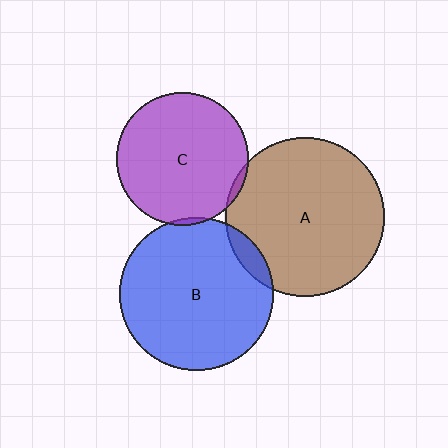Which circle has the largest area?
Circle A (brown).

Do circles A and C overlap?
Yes.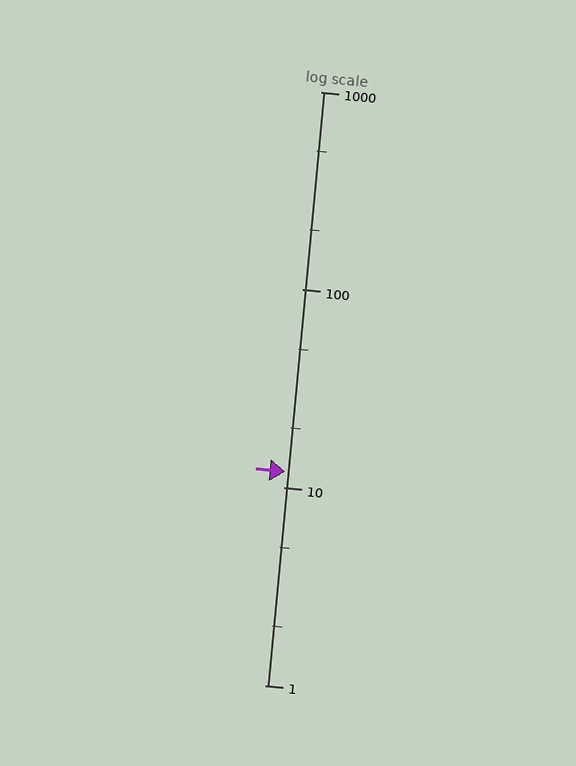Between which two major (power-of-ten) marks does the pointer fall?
The pointer is between 10 and 100.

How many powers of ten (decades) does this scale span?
The scale spans 3 decades, from 1 to 1000.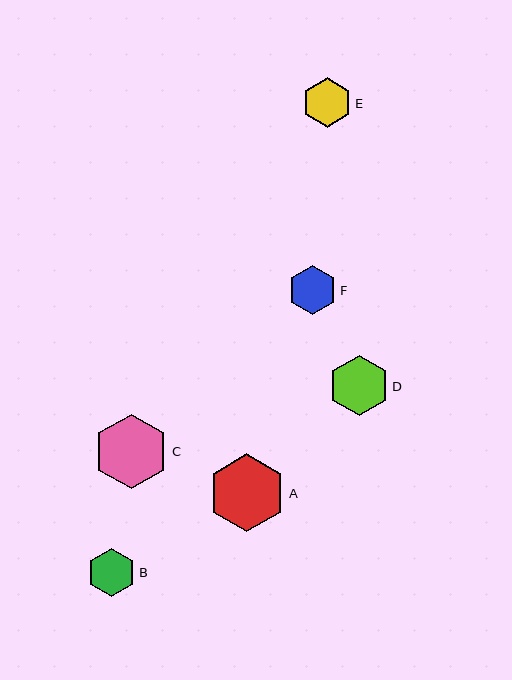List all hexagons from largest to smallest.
From largest to smallest: A, C, D, E, F, B.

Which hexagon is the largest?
Hexagon A is the largest with a size of approximately 78 pixels.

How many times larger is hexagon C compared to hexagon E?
Hexagon C is approximately 1.5 times the size of hexagon E.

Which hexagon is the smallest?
Hexagon B is the smallest with a size of approximately 48 pixels.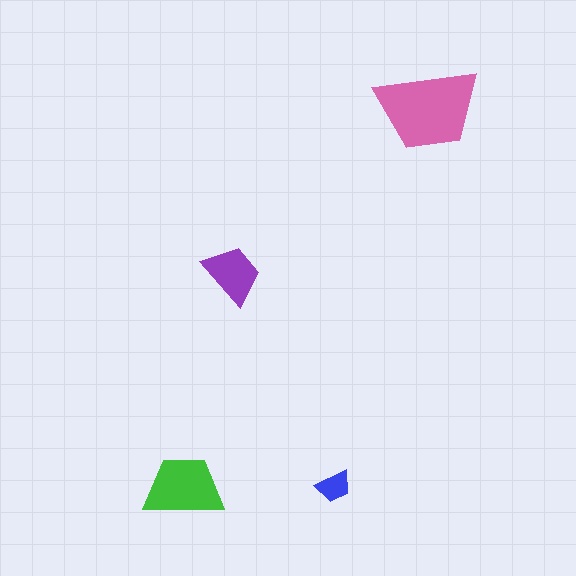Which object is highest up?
The pink trapezoid is topmost.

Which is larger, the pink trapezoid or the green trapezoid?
The pink one.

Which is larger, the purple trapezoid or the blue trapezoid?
The purple one.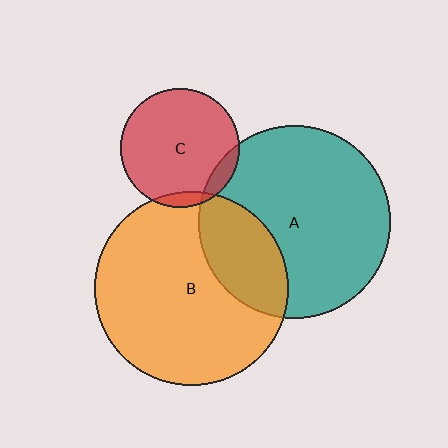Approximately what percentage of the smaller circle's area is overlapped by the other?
Approximately 25%.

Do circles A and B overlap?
Yes.